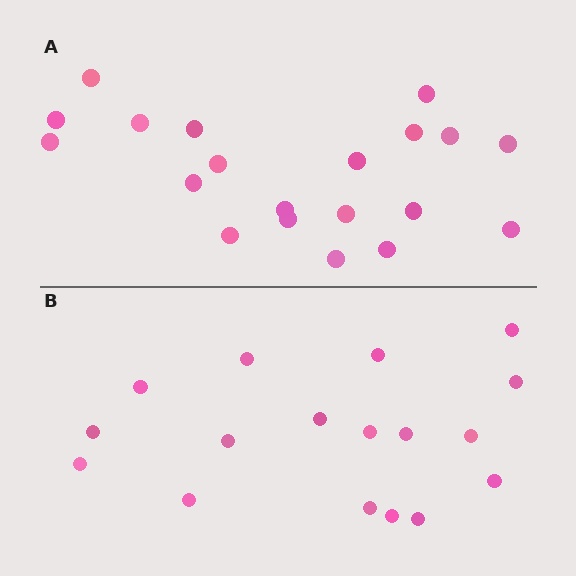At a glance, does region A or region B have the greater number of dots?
Region A (the top region) has more dots.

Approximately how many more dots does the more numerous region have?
Region A has just a few more — roughly 2 or 3 more dots than region B.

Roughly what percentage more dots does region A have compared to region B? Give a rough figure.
About 20% more.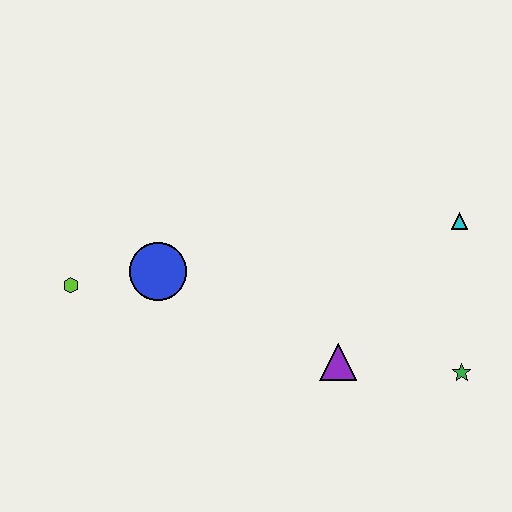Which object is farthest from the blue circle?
The green star is farthest from the blue circle.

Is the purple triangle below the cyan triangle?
Yes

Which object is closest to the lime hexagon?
The blue circle is closest to the lime hexagon.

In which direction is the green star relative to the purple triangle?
The green star is to the right of the purple triangle.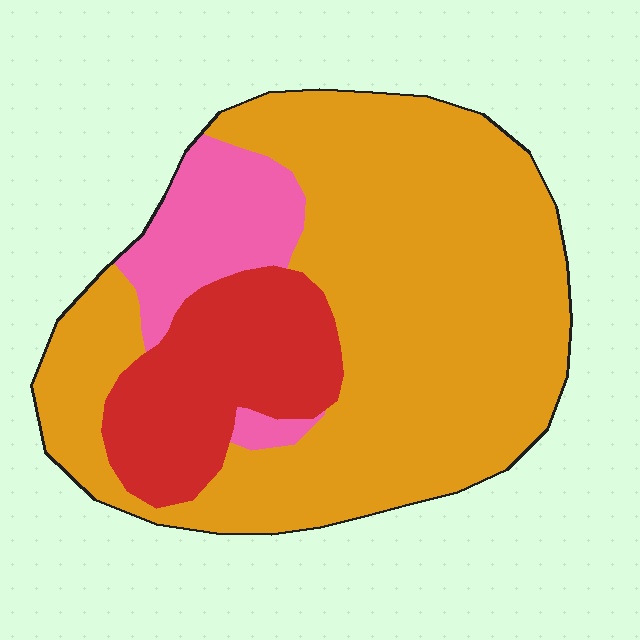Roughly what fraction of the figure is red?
Red covers 19% of the figure.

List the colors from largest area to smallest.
From largest to smallest: orange, red, pink.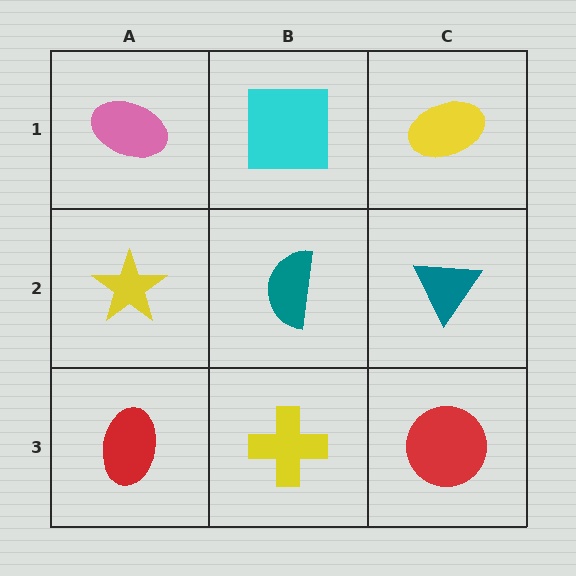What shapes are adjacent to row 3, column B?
A teal semicircle (row 2, column B), a red ellipse (row 3, column A), a red circle (row 3, column C).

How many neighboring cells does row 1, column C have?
2.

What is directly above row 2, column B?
A cyan square.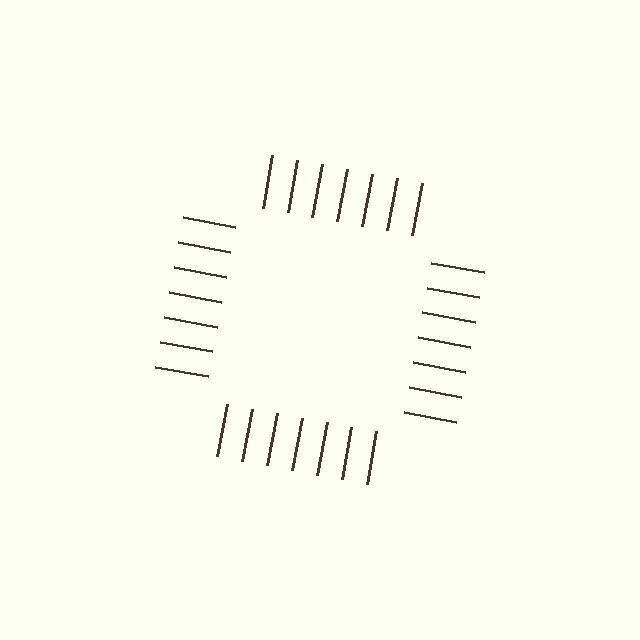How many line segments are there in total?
28 — 7 along each of the 4 edges.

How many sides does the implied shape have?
4 sides — the line-ends trace a square.